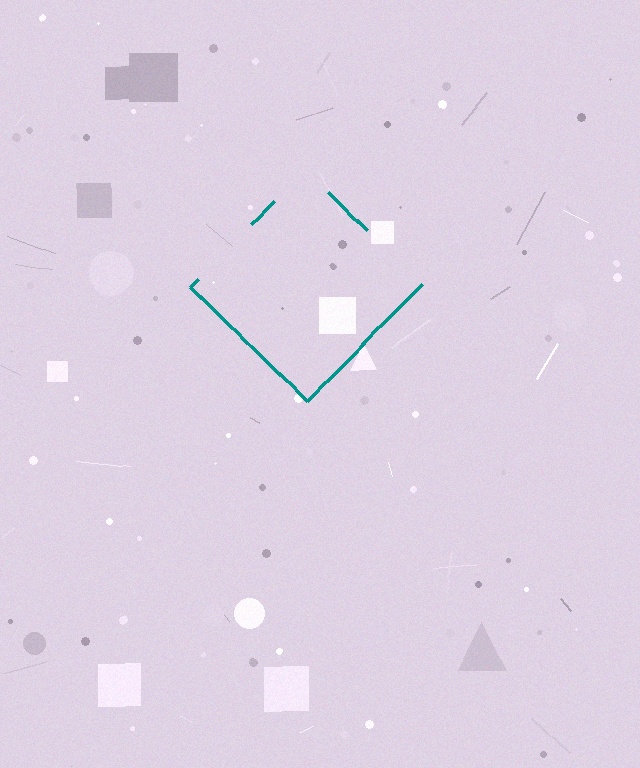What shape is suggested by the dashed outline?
The dashed outline suggests a diamond.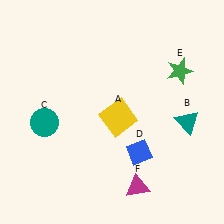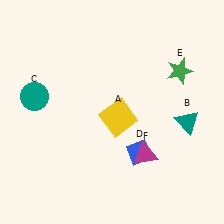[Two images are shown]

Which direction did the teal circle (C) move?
The teal circle (C) moved up.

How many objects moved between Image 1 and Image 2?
2 objects moved between the two images.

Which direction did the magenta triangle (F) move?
The magenta triangle (F) moved up.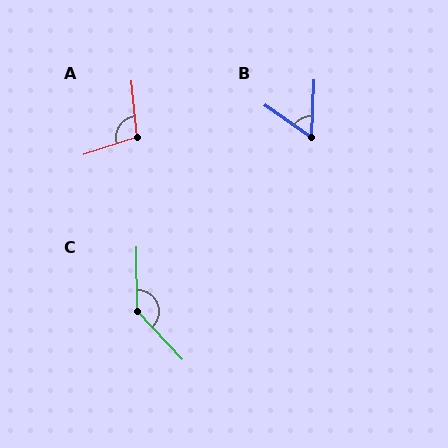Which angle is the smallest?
B, at approximately 57 degrees.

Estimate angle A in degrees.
Approximately 102 degrees.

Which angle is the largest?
C, at approximately 137 degrees.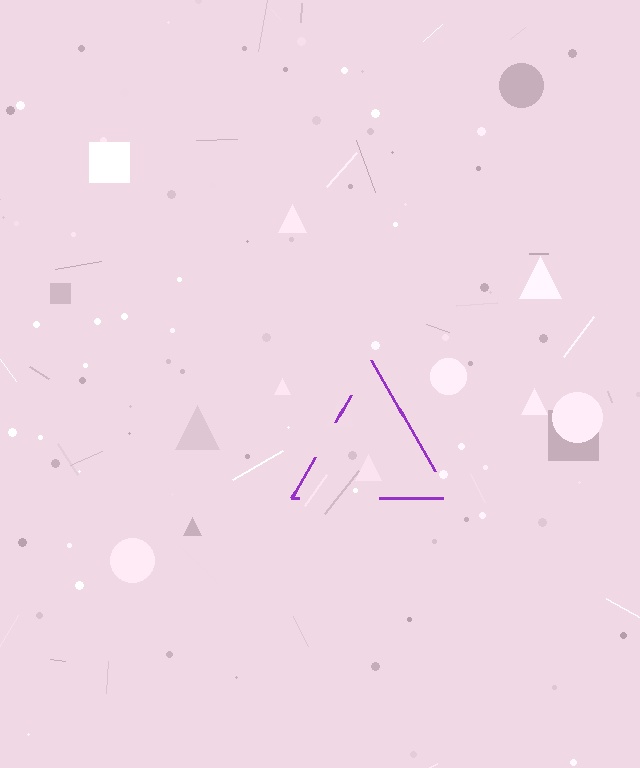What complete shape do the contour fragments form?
The contour fragments form a triangle.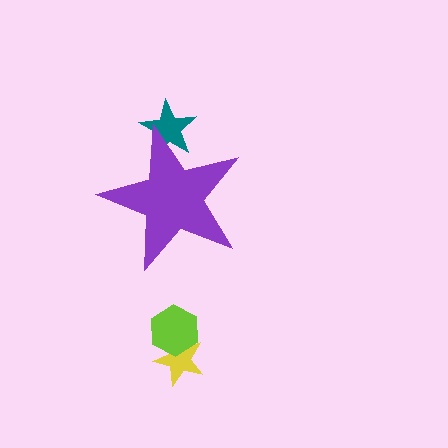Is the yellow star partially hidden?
No, the yellow star is fully visible.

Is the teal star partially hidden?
Yes, the teal star is partially hidden behind the purple star.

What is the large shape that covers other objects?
A purple star.